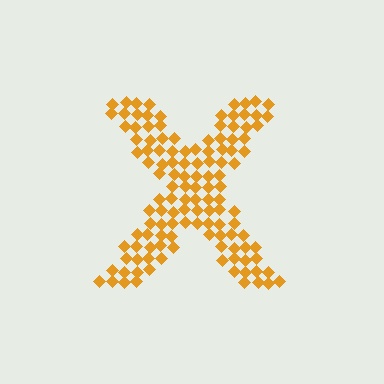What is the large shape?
The large shape is the letter X.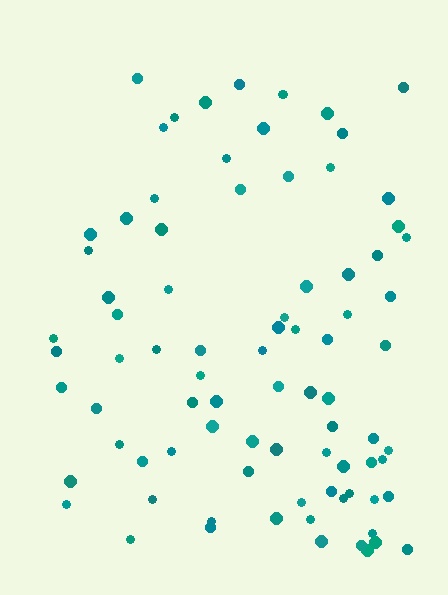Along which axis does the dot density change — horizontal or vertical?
Vertical.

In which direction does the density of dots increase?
From top to bottom, with the bottom side densest.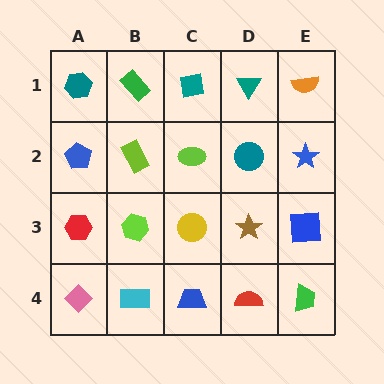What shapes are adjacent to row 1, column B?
A lime rectangle (row 2, column B), a teal hexagon (row 1, column A), a teal square (row 1, column C).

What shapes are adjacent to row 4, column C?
A yellow circle (row 3, column C), a cyan rectangle (row 4, column B), a red semicircle (row 4, column D).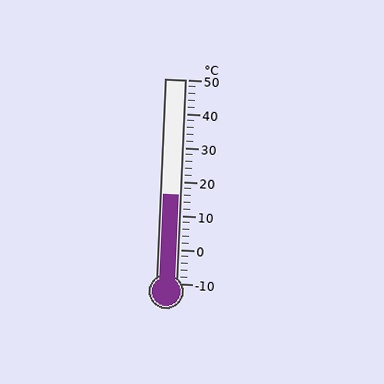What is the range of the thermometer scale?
The thermometer scale ranges from -10°C to 50°C.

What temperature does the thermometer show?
The thermometer shows approximately 16°C.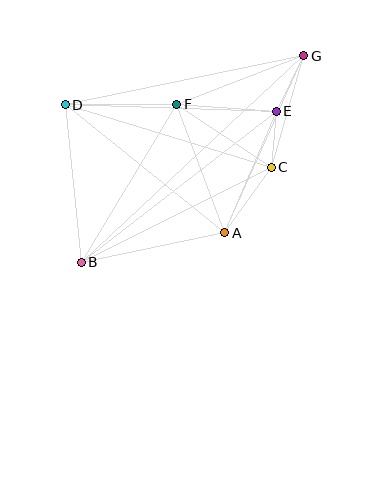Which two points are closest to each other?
Points C and E are closest to each other.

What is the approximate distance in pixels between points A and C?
The distance between A and C is approximately 80 pixels.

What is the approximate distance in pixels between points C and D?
The distance between C and D is approximately 215 pixels.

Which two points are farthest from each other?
Points B and G are farthest from each other.